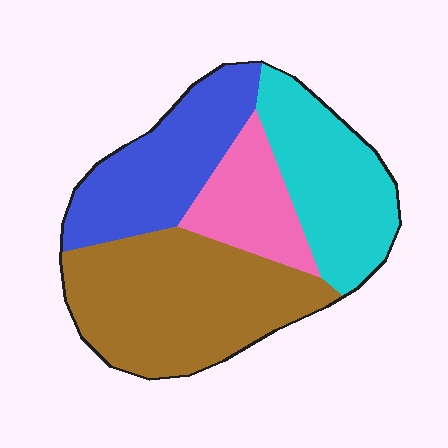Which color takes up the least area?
Pink, at roughly 15%.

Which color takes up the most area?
Brown, at roughly 35%.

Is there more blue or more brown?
Brown.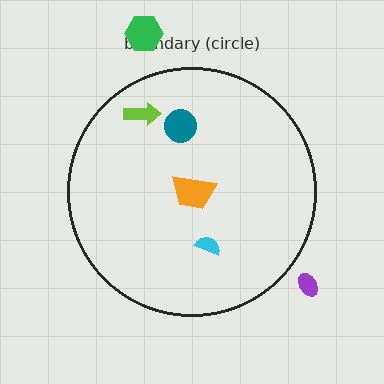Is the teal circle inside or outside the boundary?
Inside.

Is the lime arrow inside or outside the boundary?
Inside.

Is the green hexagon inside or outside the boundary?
Outside.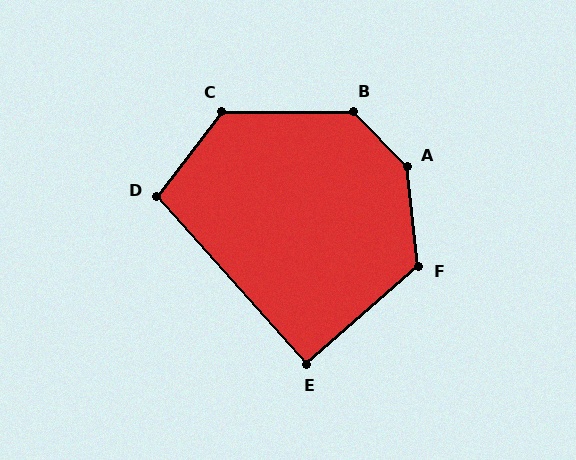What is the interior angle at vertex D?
Approximately 101 degrees (obtuse).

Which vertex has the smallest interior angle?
E, at approximately 91 degrees.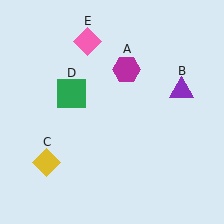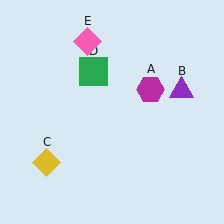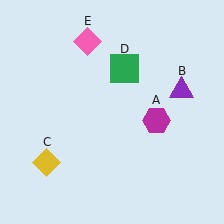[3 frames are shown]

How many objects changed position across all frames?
2 objects changed position: magenta hexagon (object A), green square (object D).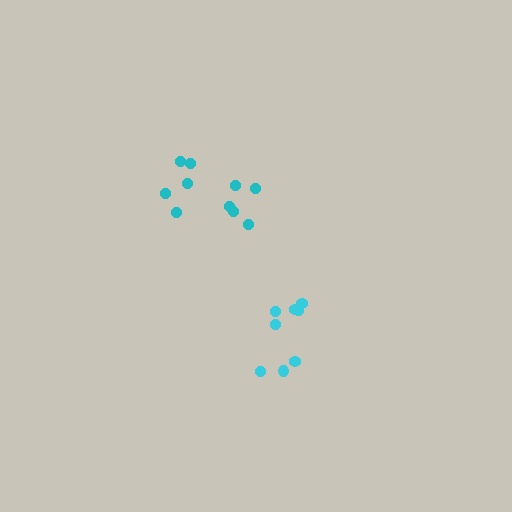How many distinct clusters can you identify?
There are 2 distinct clusters.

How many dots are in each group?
Group 1: 8 dots, Group 2: 10 dots (18 total).